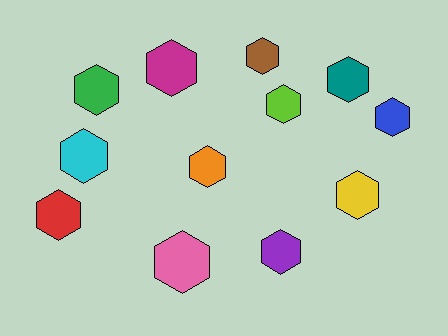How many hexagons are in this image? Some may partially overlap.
There are 12 hexagons.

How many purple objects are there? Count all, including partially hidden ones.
There is 1 purple object.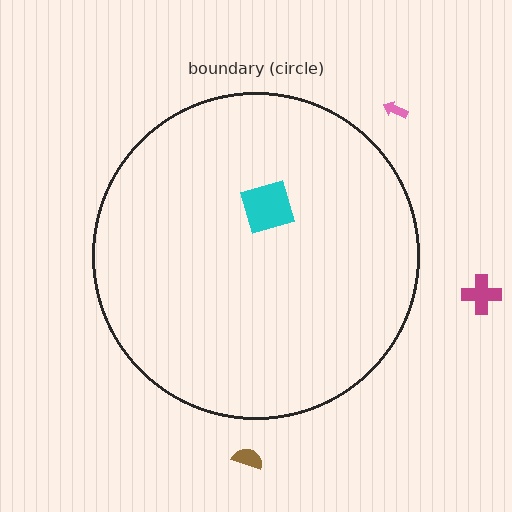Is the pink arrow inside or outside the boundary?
Outside.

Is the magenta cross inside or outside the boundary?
Outside.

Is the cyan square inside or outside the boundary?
Inside.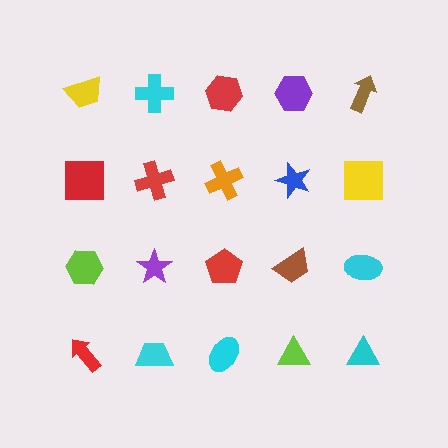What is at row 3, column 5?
A cyan ellipse.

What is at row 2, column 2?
A red cross.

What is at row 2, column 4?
A blue star.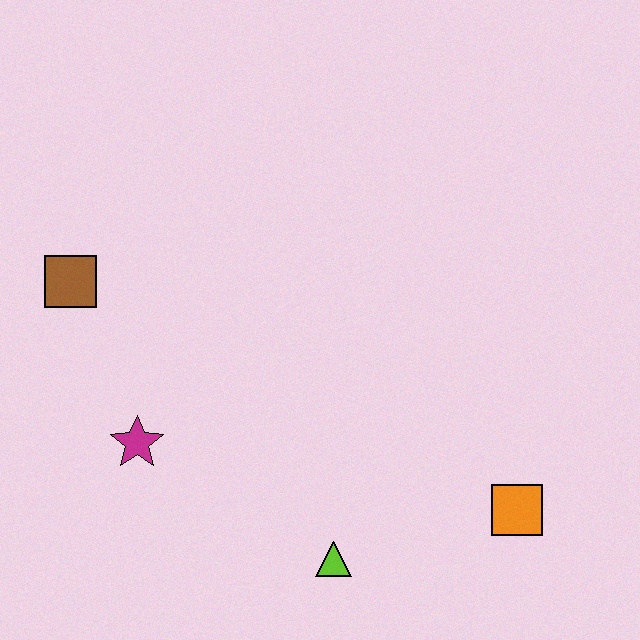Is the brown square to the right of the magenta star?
No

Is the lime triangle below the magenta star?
Yes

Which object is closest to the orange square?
The lime triangle is closest to the orange square.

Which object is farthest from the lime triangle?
The brown square is farthest from the lime triangle.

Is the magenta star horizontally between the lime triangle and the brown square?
Yes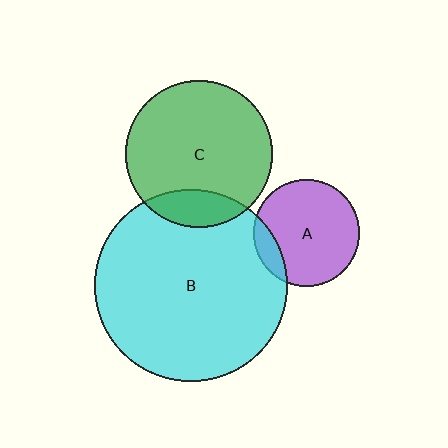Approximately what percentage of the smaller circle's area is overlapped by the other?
Approximately 15%.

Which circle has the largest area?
Circle B (cyan).